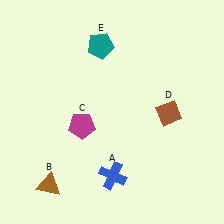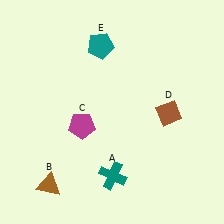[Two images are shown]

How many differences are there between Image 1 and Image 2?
There is 1 difference between the two images.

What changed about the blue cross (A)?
In Image 1, A is blue. In Image 2, it changed to teal.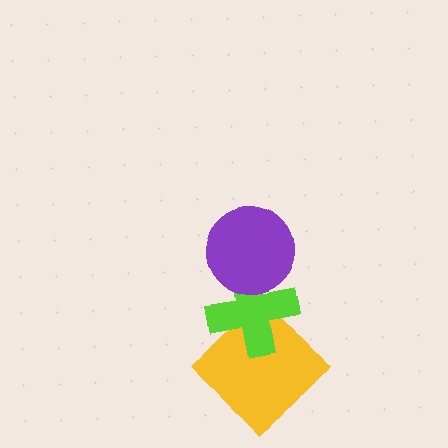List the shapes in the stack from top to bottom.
From top to bottom: the purple circle, the lime cross, the yellow diamond.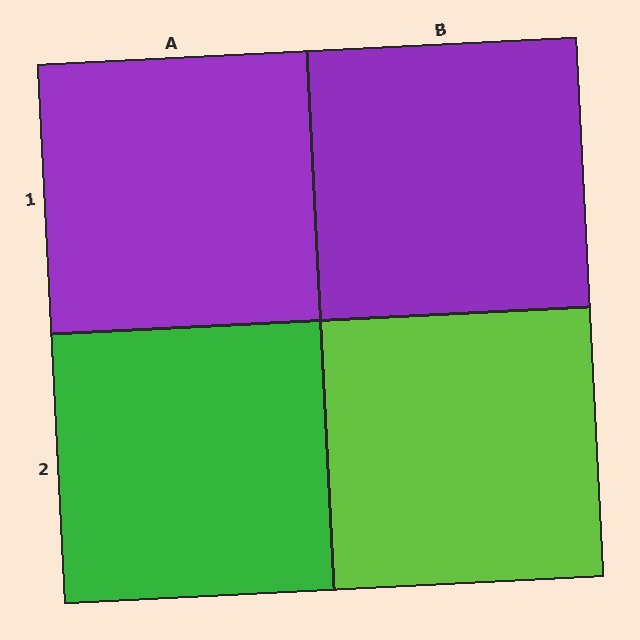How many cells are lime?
1 cell is lime.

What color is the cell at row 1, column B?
Purple.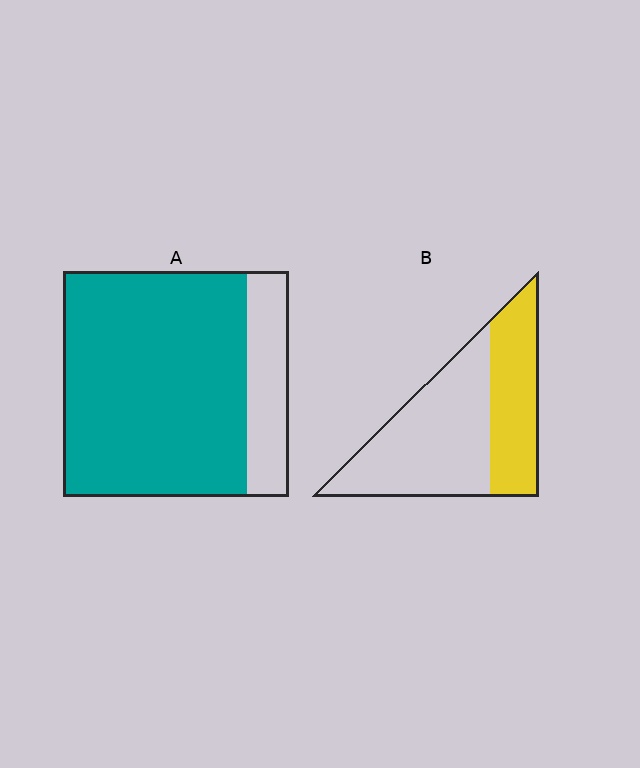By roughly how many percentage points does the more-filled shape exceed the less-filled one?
By roughly 45 percentage points (A over B).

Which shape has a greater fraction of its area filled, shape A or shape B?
Shape A.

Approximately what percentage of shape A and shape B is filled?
A is approximately 80% and B is approximately 40%.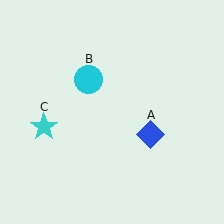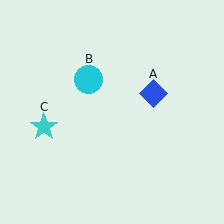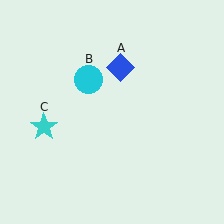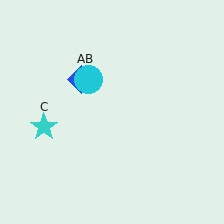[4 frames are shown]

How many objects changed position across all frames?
1 object changed position: blue diamond (object A).